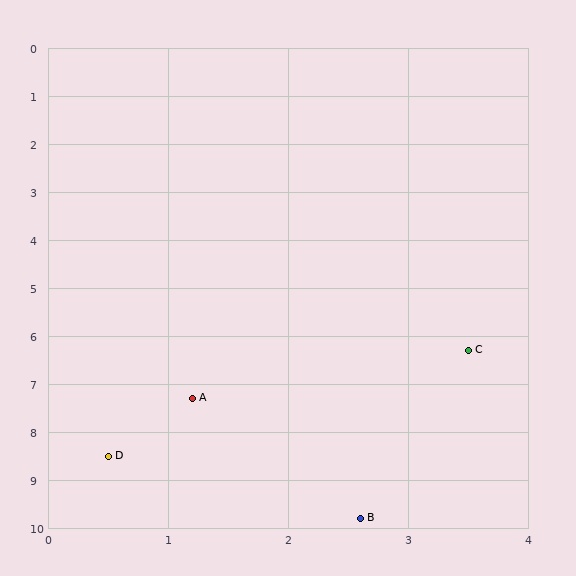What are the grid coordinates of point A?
Point A is at approximately (1.2, 7.3).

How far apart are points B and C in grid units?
Points B and C are about 3.6 grid units apart.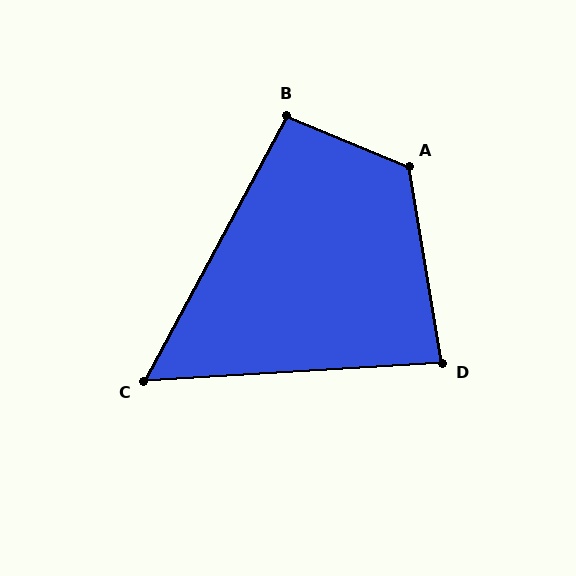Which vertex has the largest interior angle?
A, at approximately 122 degrees.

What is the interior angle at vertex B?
Approximately 96 degrees (obtuse).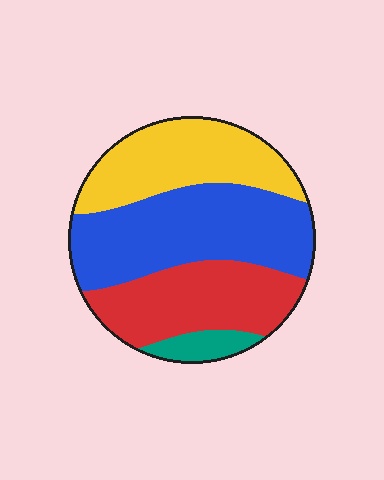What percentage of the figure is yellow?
Yellow takes up about one quarter (1/4) of the figure.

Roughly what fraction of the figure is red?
Red covers roughly 25% of the figure.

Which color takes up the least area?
Teal, at roughly 5%.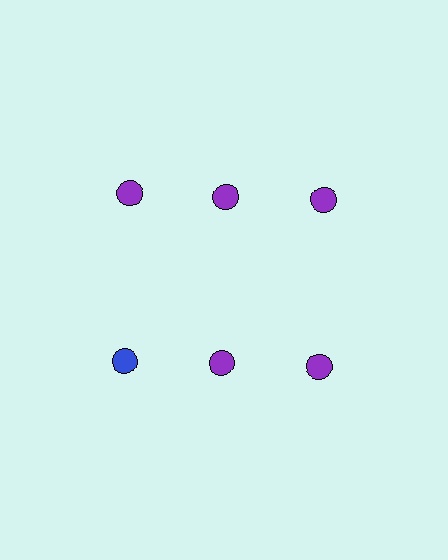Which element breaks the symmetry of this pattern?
The blue circle in the second row, leftmost column breaks the symmetry. All other shapes are purple circles.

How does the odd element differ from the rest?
It has a different color: blue instead of purple.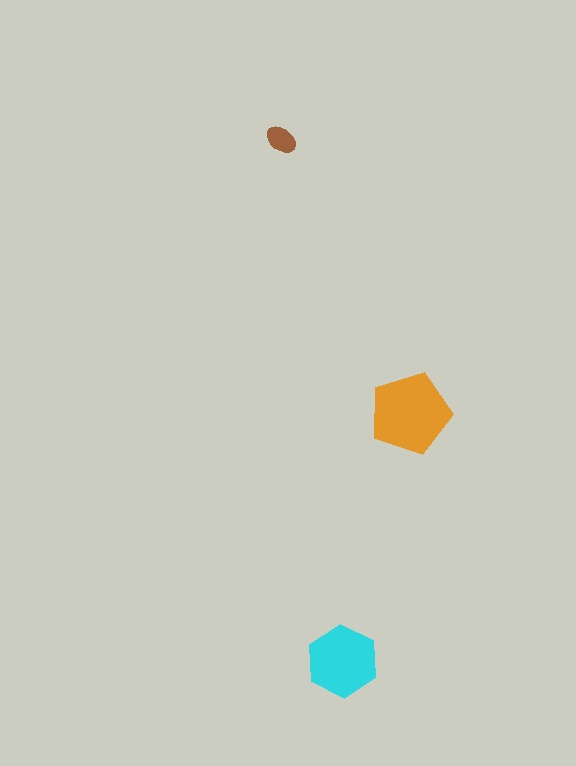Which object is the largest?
The orange pentagon.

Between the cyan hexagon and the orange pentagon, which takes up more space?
The orange pentagon.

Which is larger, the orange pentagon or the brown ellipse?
The orange pentagon.